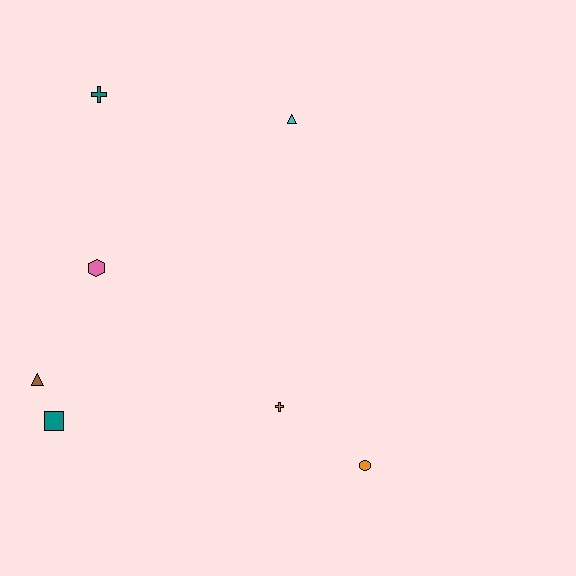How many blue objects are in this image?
There are no blue objects.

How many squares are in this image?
There is 1 square.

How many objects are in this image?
There are 7 objects.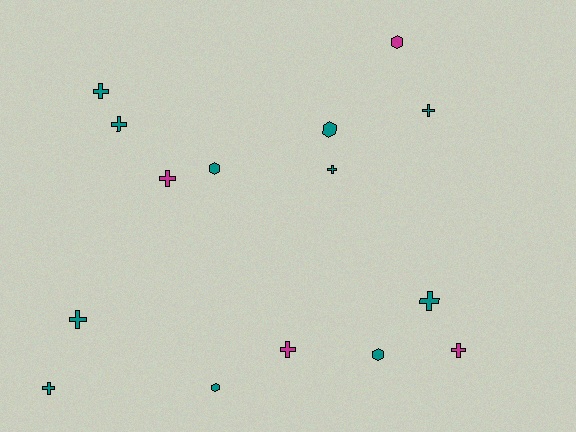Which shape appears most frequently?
Cross, with 10 objects.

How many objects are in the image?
There are 15 objects.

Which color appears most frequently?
Teal, with 11 objects.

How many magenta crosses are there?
There are 3 magenta crosses.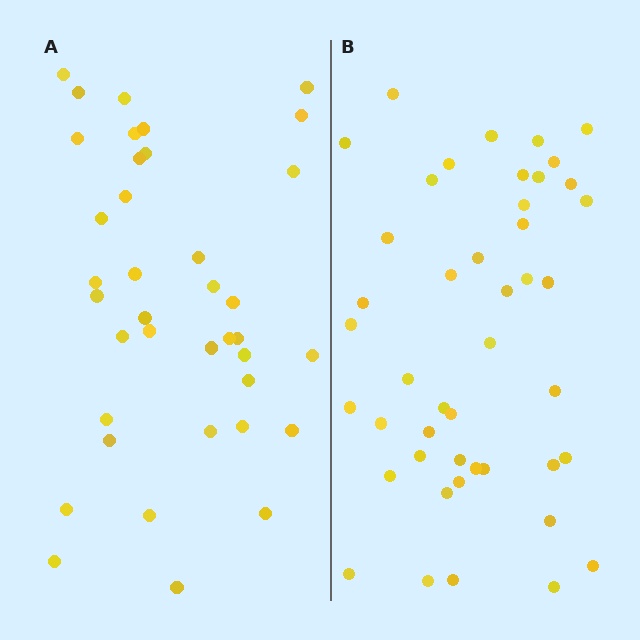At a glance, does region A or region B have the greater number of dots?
Region B (the right region) has more dots.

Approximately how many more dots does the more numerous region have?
Region B has roughly 8 or so more dots than region A.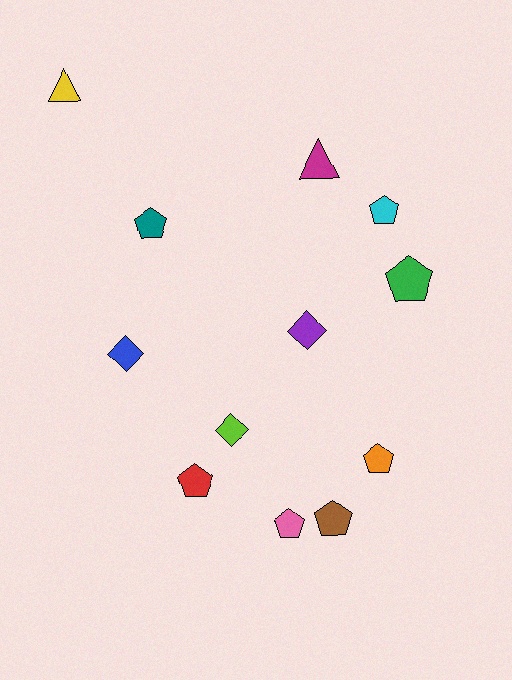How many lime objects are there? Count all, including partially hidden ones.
There is 1 lime object.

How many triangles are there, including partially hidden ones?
There are 2 triangles.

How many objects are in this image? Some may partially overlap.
There are 12 objects.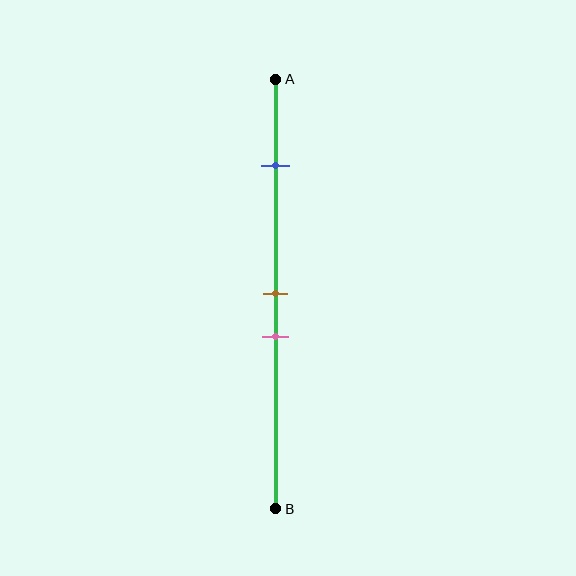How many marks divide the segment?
There are 3 marks dividing the segment.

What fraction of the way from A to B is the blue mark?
The blue mark is approximately 20% (0.2) of the way from A to B.